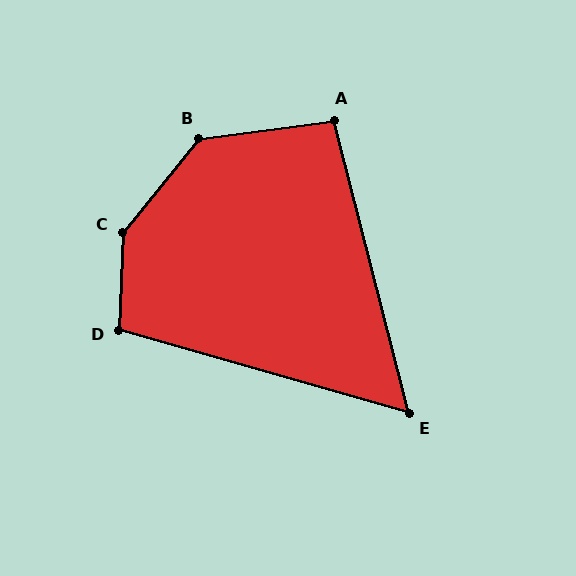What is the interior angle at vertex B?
Approximately 136 degrees (obtuse).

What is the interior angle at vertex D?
Approximately 104 degrees (obtuse).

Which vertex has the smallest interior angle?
E, at approximately 60 degrees.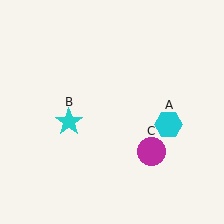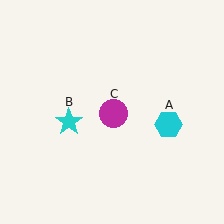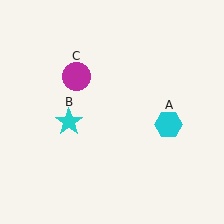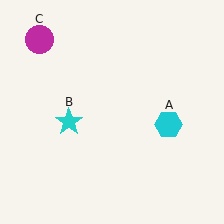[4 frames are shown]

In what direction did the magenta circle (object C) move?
The magenta circle (object C) moved up and to the left.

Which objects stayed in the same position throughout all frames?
Cyan hexagon (object A) and cyan star (object B) remained stationary.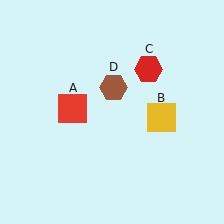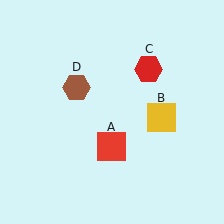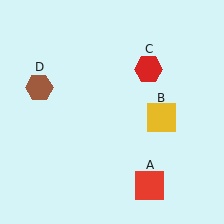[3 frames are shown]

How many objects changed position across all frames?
2 objects changed position: red square (object A), brown hexagon (object D).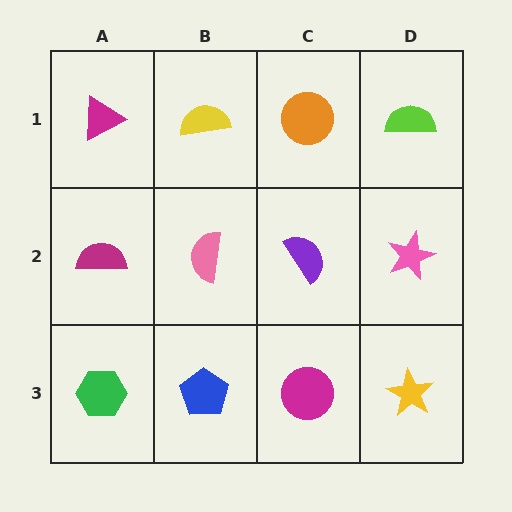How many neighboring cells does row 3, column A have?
2.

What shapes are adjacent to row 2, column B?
A yellow semicircle (row 1, column B), a blue pentagon (row 3, column B), a magenta semicircle (row 2, column A), a purple semicircle (row 2, column C).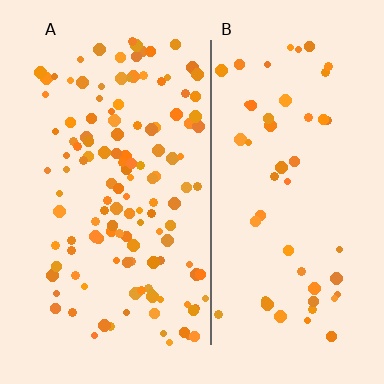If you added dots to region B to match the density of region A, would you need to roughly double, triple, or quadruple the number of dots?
Approximately triple.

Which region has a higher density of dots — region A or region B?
A (the left).